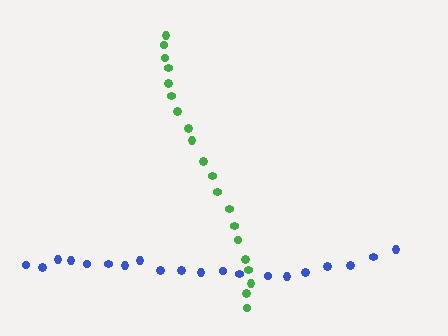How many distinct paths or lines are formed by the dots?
There are 2 distinct paths.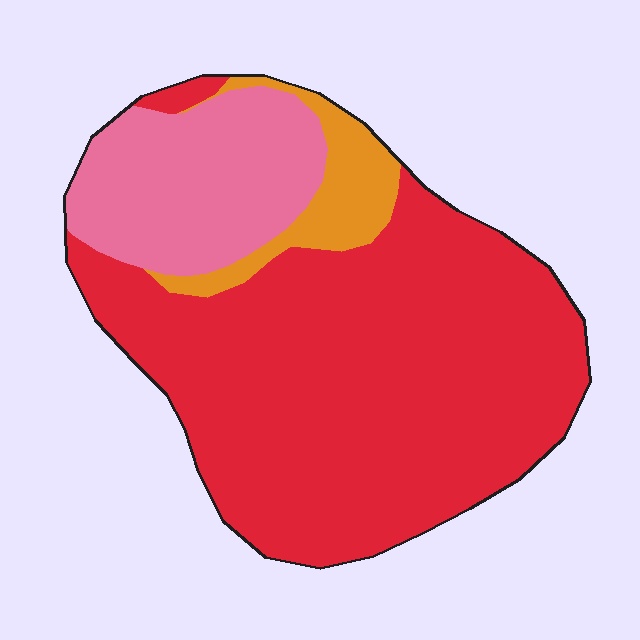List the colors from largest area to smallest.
From largest to smallest: red, pink, orange.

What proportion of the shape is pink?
Pink covers around 20% of the shape.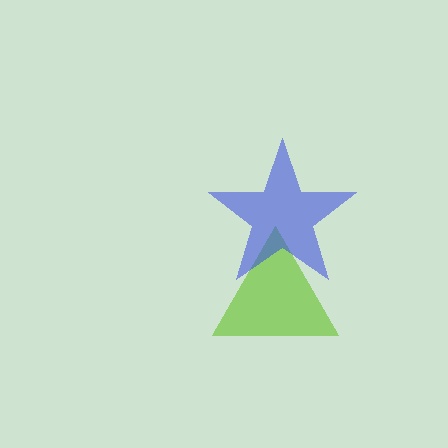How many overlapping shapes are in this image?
There are 2 overlapping shapes in the image.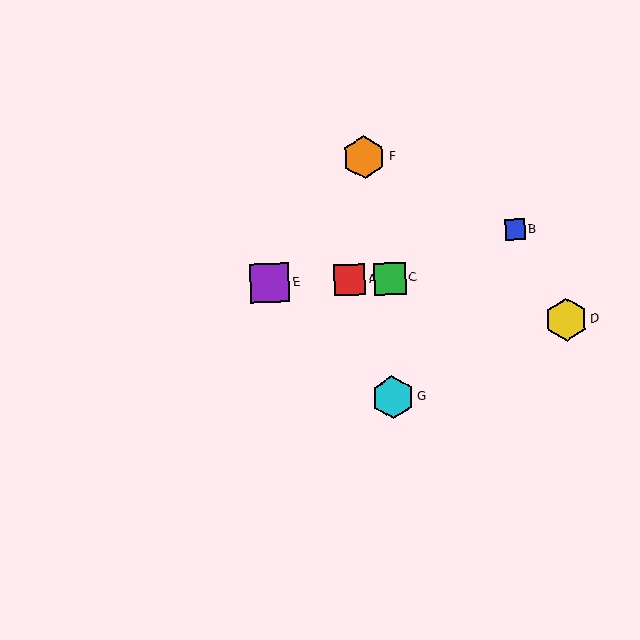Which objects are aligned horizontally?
Objects A, C, E are aligned horizontally.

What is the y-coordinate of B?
Object B is at y≈229.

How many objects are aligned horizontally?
3 objects (A, C, E) are aligned horizontally.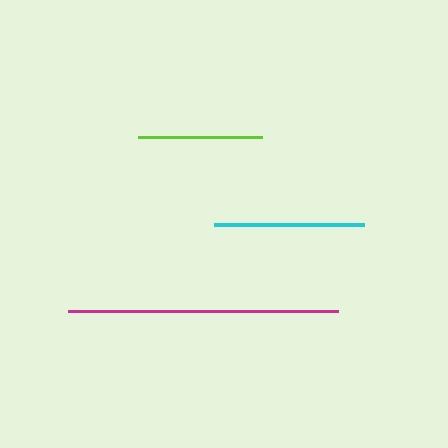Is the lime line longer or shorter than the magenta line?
The magenta line is longer than the lime line.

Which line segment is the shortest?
The lime line is the shortest at approximately 124 pixels.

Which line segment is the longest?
The magenta line is the longest at approximately 269 pixels.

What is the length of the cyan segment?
The cyan segment is approximately 151 pixels long.